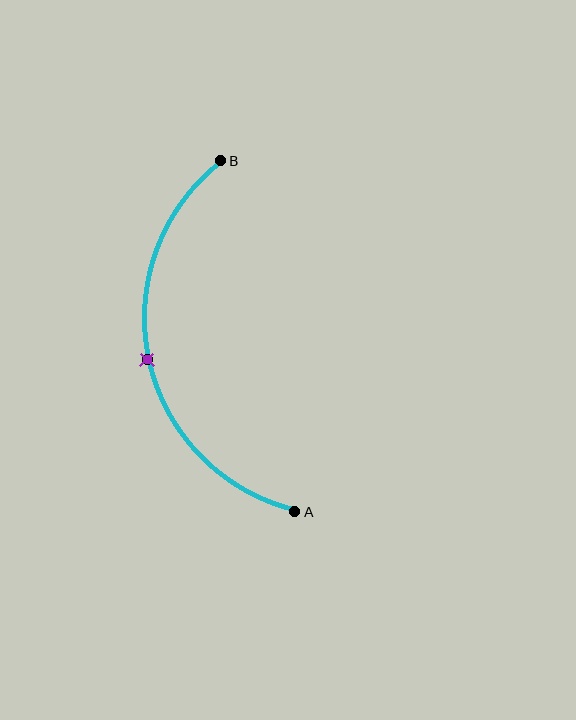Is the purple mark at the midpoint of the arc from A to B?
Yes. The purple mark lies on the arc at equal arc-length from both A and B — it is the arc midpoint.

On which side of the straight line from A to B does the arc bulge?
The arc bulges to the left of the straight line connecting A and B.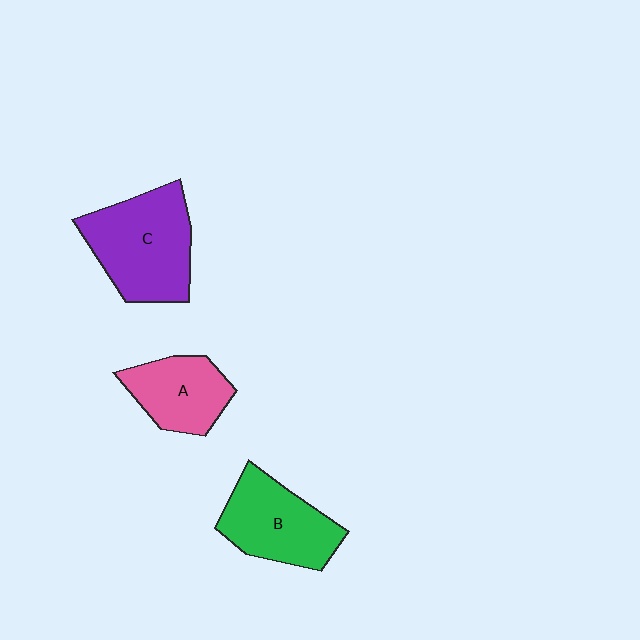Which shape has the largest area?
Shape C (purple).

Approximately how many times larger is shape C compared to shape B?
Approximately 1.2 times.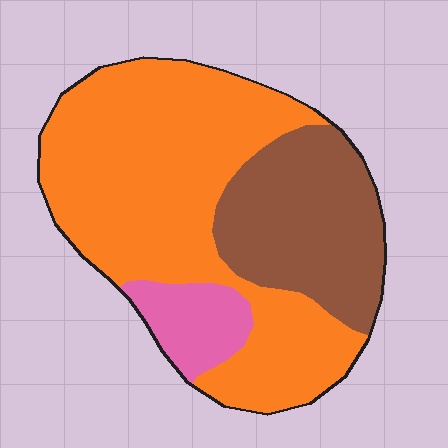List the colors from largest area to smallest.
From largest to smallest: orange, brown, pink.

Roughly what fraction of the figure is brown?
Brown takes up between a sixth and a third of the figure.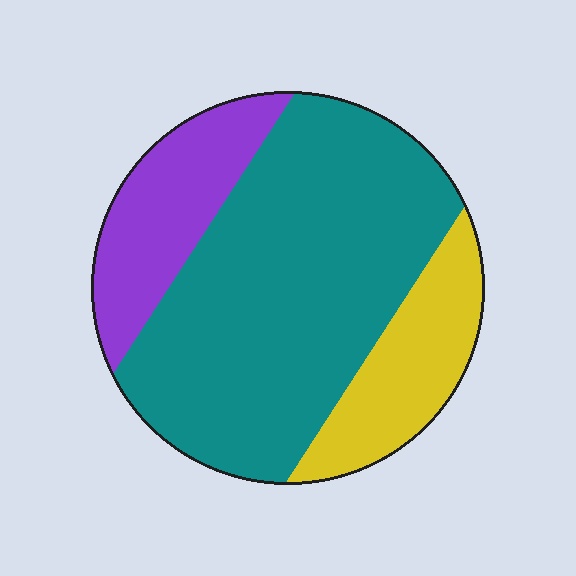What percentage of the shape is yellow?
Yellow takes up about one sixth (1/6) of the shape.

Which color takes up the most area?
Teal, at roughly 65%.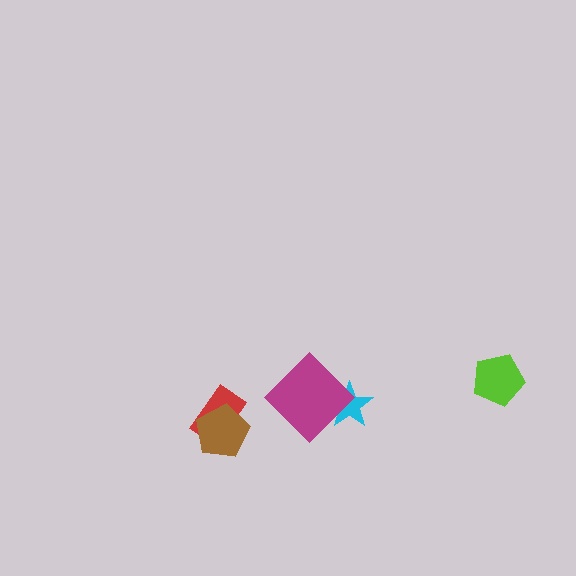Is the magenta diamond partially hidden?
No, no other shape covers it.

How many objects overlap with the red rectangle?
1 object overlaps with the red rectangle.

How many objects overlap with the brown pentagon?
1 object overlaps with the brown pentagon.